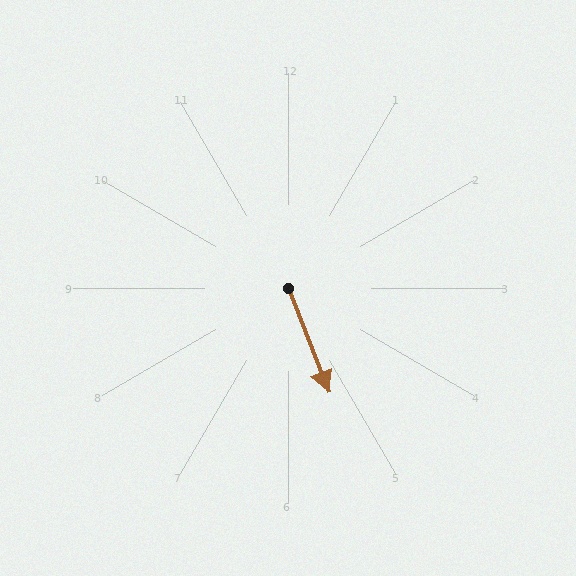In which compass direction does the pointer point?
South.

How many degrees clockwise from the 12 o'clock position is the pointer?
Approximately 159 degrees.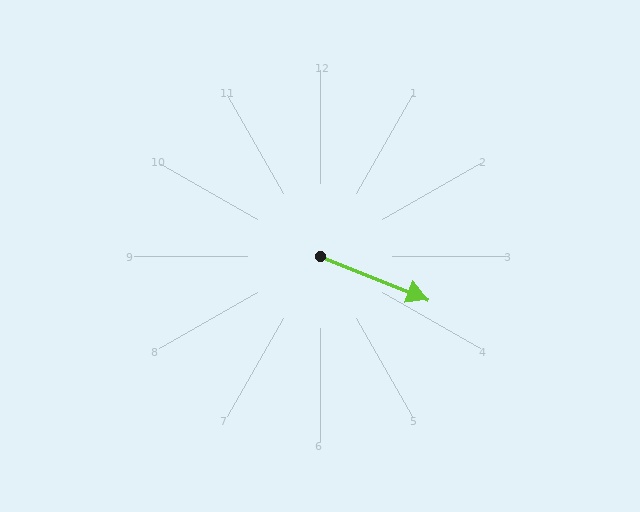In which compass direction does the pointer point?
East.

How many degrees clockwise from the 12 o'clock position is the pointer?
Approximately 112 degrees.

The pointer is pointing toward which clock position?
Roughly 4 o'clock.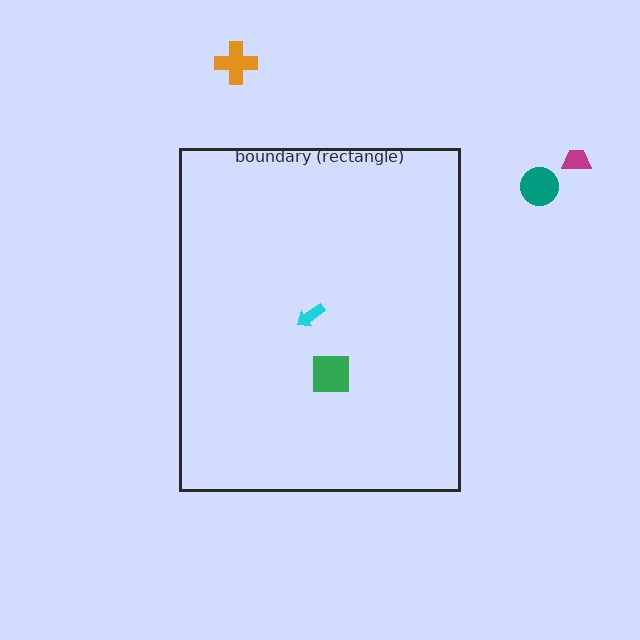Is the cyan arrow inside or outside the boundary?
Inside.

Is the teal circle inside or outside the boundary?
Outside.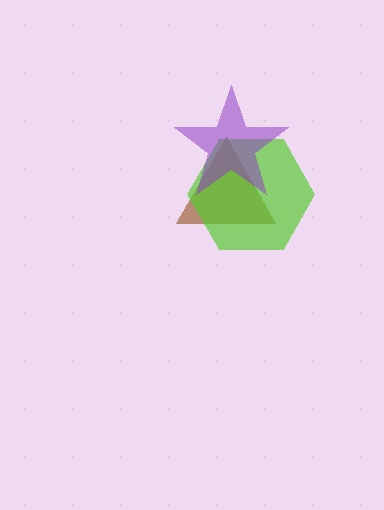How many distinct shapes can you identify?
There are 3 distinct shapes: a brown triangle, a lime hexagon, a purple star.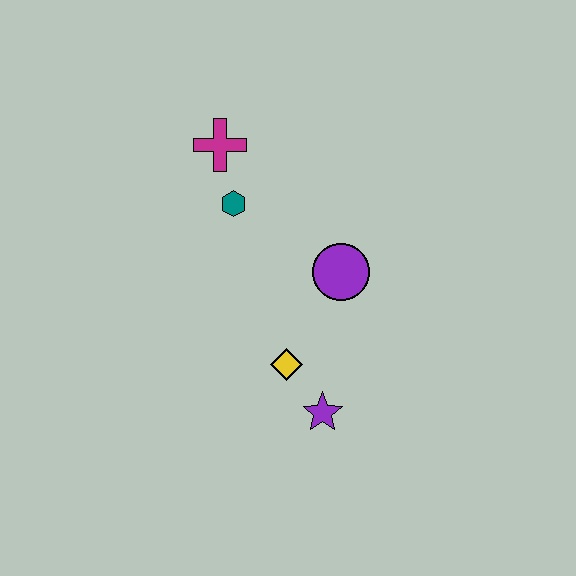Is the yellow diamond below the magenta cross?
Yes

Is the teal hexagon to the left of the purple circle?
Yes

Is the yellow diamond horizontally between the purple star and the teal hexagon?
Yes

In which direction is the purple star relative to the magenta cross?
The purple star is below the magenta cross.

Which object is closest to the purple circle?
The yellow diamond is closest to the purple circle.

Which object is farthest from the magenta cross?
The purple star is farthest from the magenta cross.